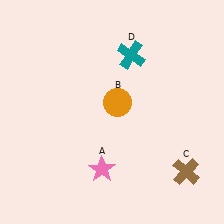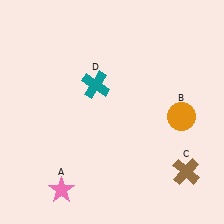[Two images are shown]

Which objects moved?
The objects that moved are: the pink star (A), the orange circle (B), the teal cross (D).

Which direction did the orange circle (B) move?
The orange circle (B) moved right.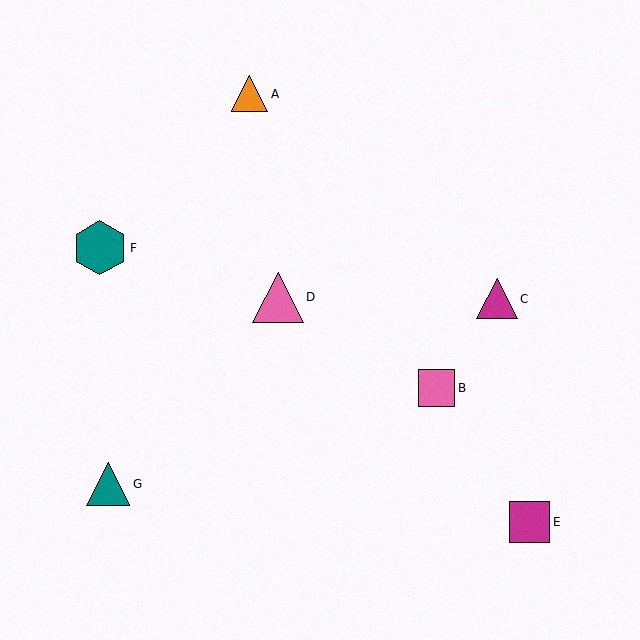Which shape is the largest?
The teal hexagon (labeled F) is the largest.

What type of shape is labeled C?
Shape C is a magenta triangle.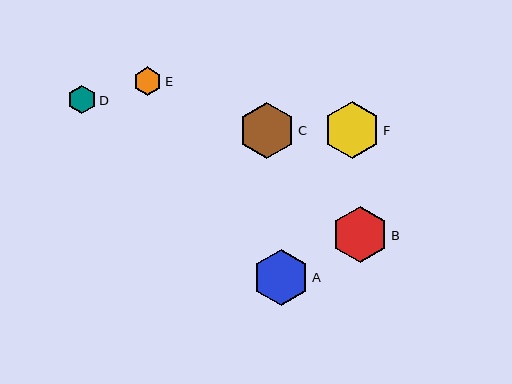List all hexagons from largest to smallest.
From largest to smallest: F, A, B, C, E, D.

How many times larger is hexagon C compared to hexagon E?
Hexagon C is approximately 2.0 times the size of hexagon E.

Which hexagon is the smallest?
Hexagon D is the smallest with a size of approximately 28 pixels.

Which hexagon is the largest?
Hexagon F is the largest with a size of approximately 57 pixels.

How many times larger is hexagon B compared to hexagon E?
Hexagon B is approximately 2.0 times the size of hexagon E.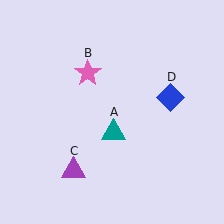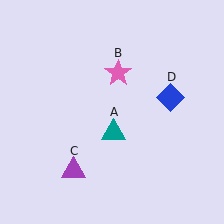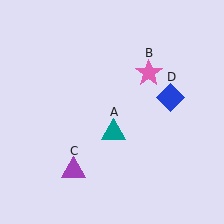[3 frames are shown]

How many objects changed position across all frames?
1 object changed position: pink star (object B).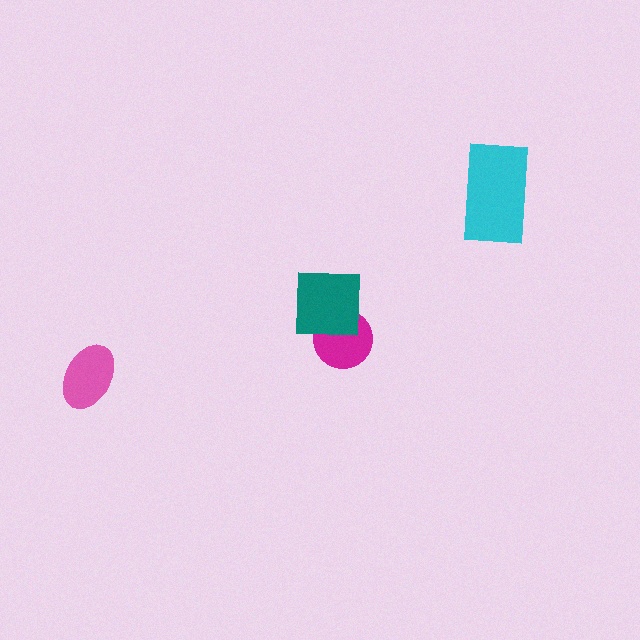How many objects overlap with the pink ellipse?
0 objects overlap with the pink ellipse.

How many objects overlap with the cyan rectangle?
0 objects overlap with the cyan rectangle.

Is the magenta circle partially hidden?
Yes, it is partially covered by another shape.